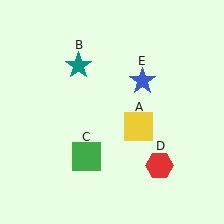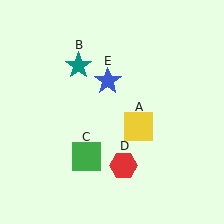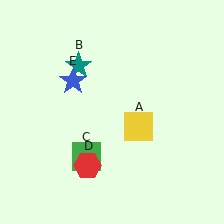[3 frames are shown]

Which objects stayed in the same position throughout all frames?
Yellow square (object A) and teal star (object B) and green square (object C) remained stationary.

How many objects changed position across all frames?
2 objects changed position: red hexagon (object D), blue star (object E).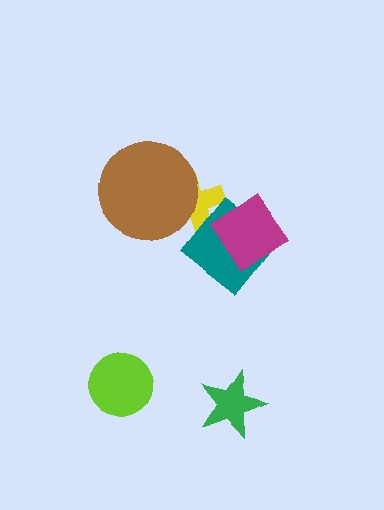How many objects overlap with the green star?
0 objects overlap with the green star.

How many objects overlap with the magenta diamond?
1 object overlaps with the magenta diamond.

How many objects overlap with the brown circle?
1 object overlaps with the brown circle.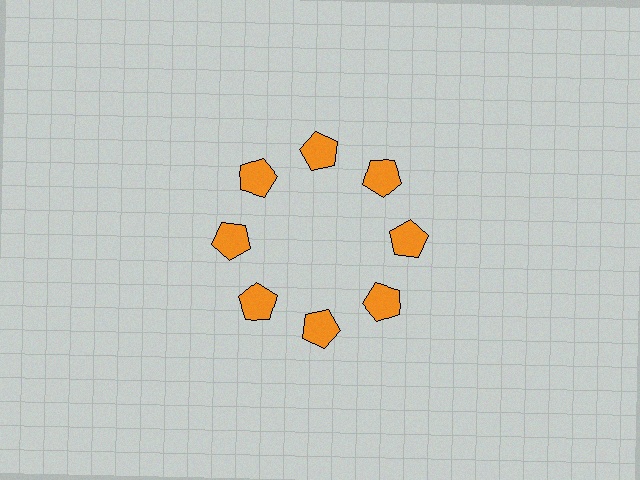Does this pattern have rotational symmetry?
Yes, this pattern has 8-fold rotational symmetry. It looks the same after rotating 45 degrees around the center.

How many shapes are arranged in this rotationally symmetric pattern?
There are 8 shapes, arranged in 8 groups of 1.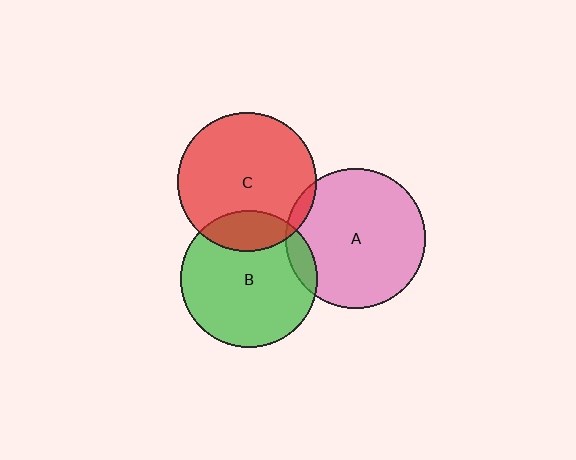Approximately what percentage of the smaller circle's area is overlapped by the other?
Approximately 5%.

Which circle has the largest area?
Circle A (pink).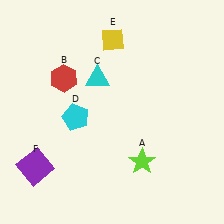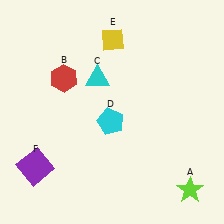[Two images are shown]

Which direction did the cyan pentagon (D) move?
The cyan pentagon (D) moved right.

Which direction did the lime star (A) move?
The lime star (A) moved right.